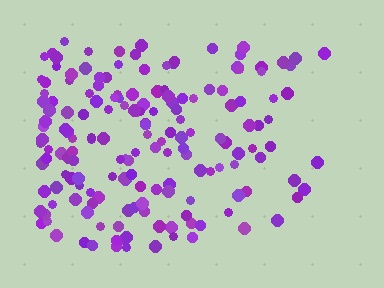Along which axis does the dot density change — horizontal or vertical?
Horizontal.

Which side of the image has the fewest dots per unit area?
The right.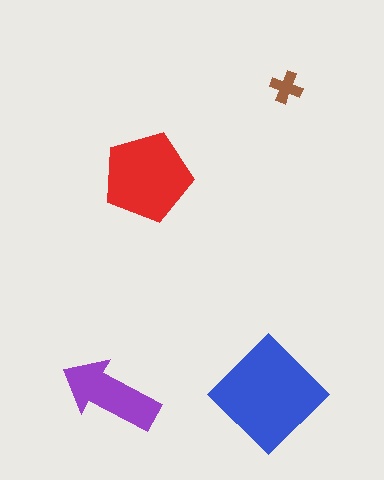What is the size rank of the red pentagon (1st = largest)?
2nd.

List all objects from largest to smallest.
The blue diamond, the red pentagon, the purple arrow, the brown cross.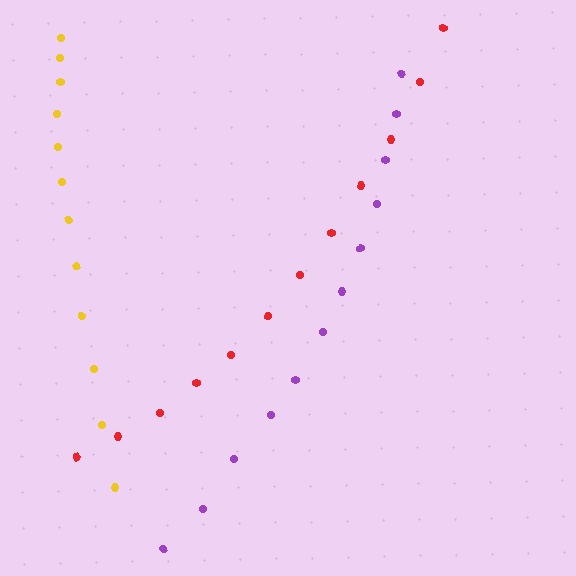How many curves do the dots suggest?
There are 3 distinct paths.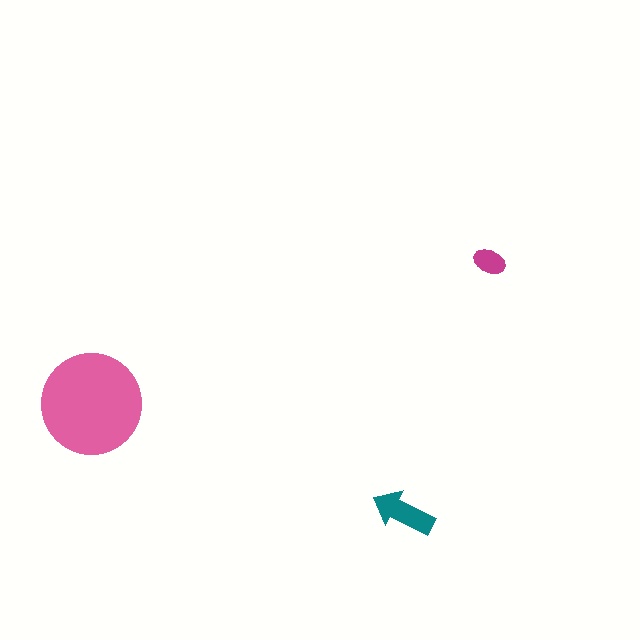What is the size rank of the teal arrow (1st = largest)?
2nd.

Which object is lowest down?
The teal arrow is bottommost.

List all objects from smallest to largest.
The magenta ellipse, the teal arrow, the pink circle.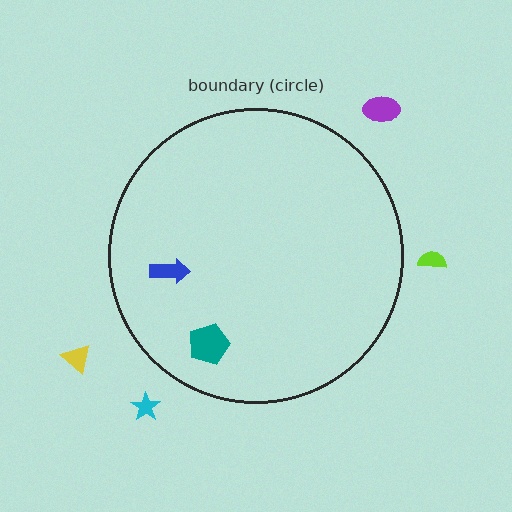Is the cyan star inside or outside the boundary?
Outside.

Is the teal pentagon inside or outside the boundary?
Inside.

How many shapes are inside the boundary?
2 inside, 4 outside.